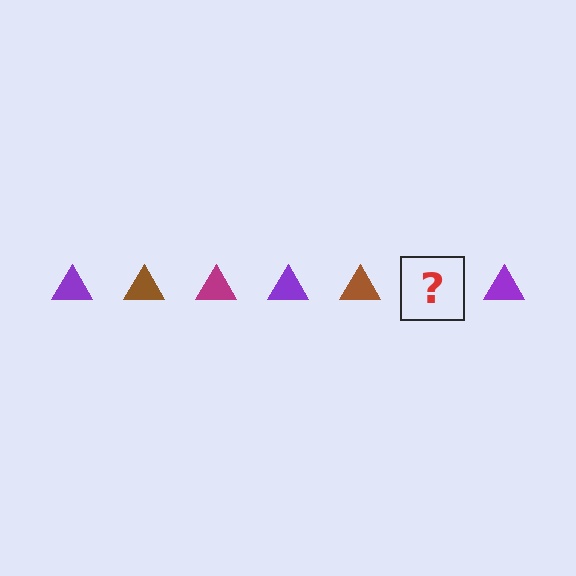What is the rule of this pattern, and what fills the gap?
The rule is that the pattern cycles through purple, brown, magenta triangles. The gap should be filled with a magenta triangle.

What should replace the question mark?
The question mark should be replaced with a magenta triangle.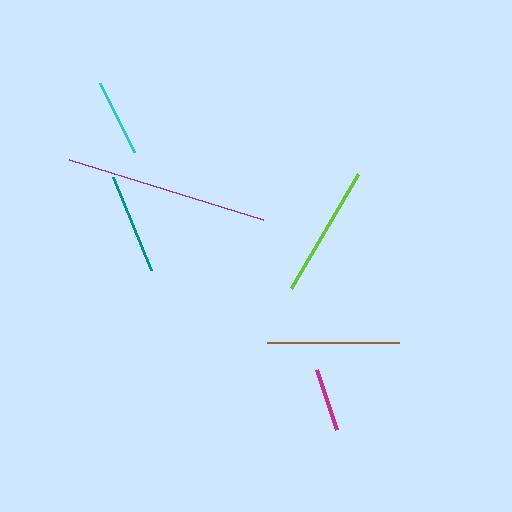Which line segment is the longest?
The purple line is the longest at approximately 203 pixels.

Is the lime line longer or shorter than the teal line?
The lime line is longer than the teal line.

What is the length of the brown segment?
The brown segment is approximately 132 pixels long.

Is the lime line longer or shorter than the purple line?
The purple line is longer than the lime line.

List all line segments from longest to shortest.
From longest to shortest: purple, lime, brown, teal, cyan, magenta.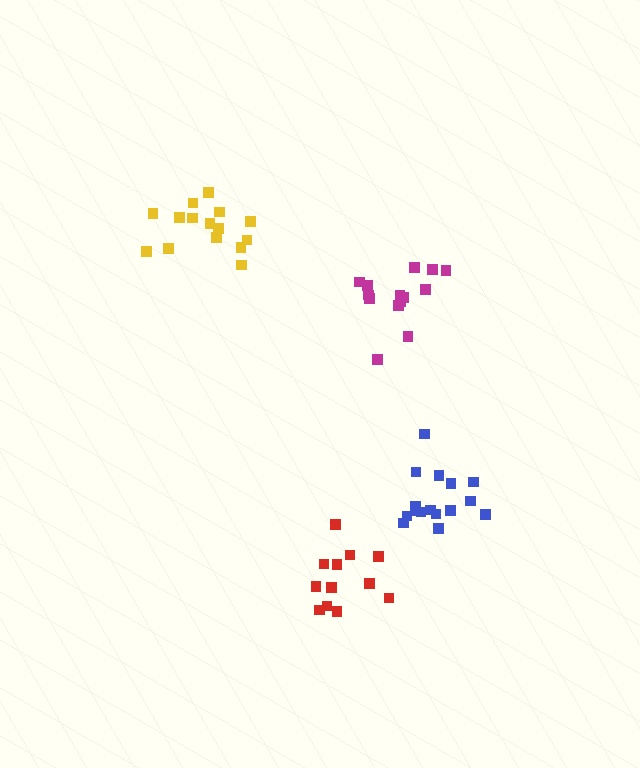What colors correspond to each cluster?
The clusters are colored: red, magenta, yellow, blue.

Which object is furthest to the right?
The blue cluster is rightmost.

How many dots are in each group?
Group 1: 12 dots, Group 2: 14 dots, Group 3: 15 dots, Group 4: 16 dots (57 total).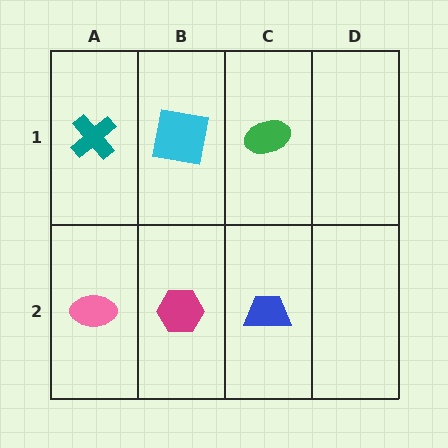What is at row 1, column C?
A green ellipse.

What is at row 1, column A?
A teal cross.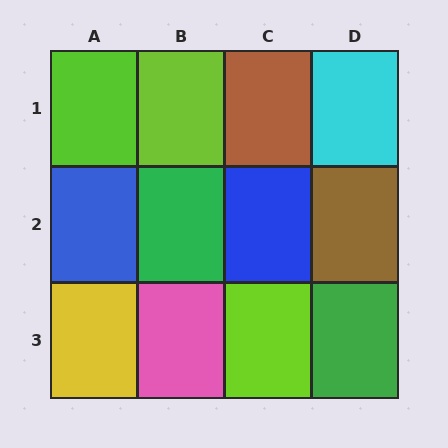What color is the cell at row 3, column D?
Green.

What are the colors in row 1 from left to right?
Lime, lime, brown, cyan.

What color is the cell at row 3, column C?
Lime.